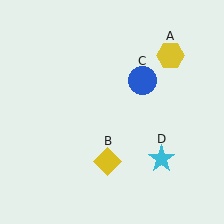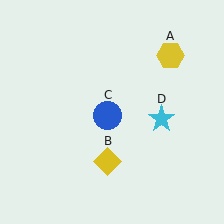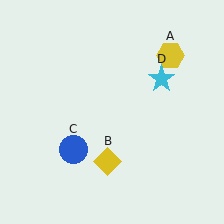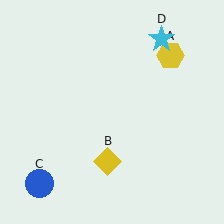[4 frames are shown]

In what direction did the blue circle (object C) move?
The blue circle (object C) moved down and to the left.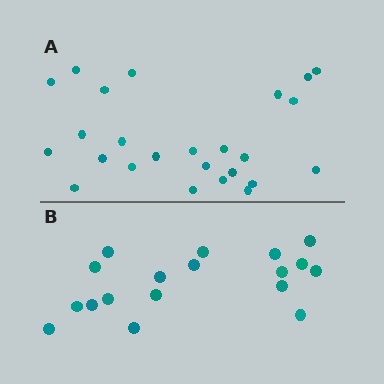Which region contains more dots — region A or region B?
Region A (the top region) has more dots.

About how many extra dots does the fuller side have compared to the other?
Region A has roughly 8 or so more dots than region B.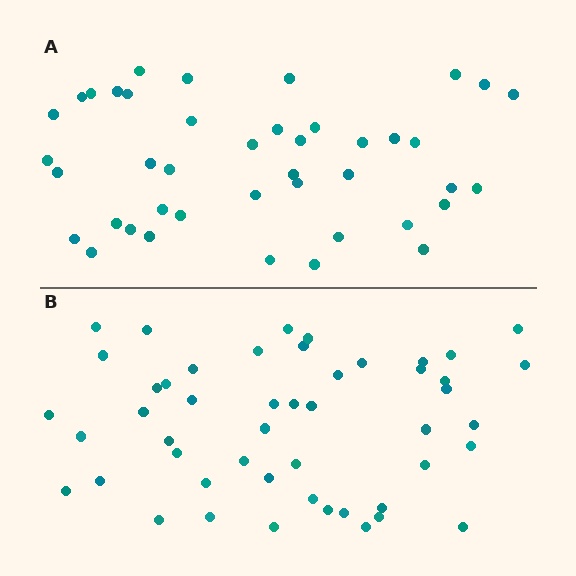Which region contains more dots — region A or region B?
Region B (the bottom region) has more dots.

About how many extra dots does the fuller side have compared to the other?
Region B has roughly 8 or so more dots than region A.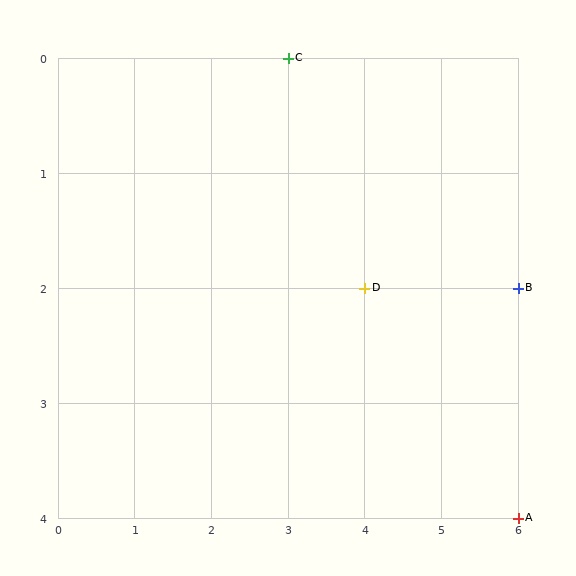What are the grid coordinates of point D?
Point D is at grid coordinates (4, 2).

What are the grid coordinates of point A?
Point A is at grid coordinates (6, 4).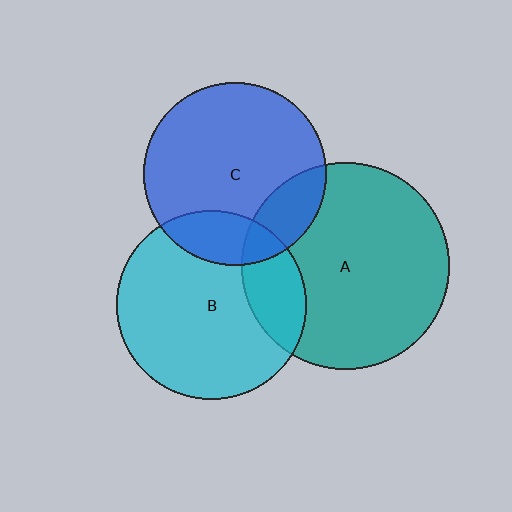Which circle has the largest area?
Circle A (teal).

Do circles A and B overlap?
Yes.